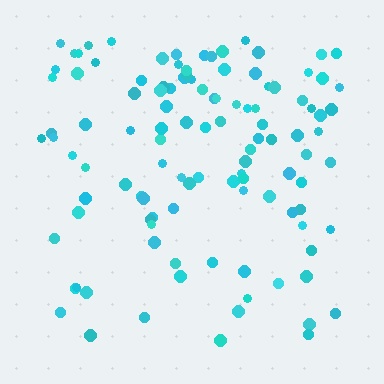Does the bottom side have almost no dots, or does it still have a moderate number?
Still a moderate number, just noticeably fewer than the top.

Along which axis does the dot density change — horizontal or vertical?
Vertical.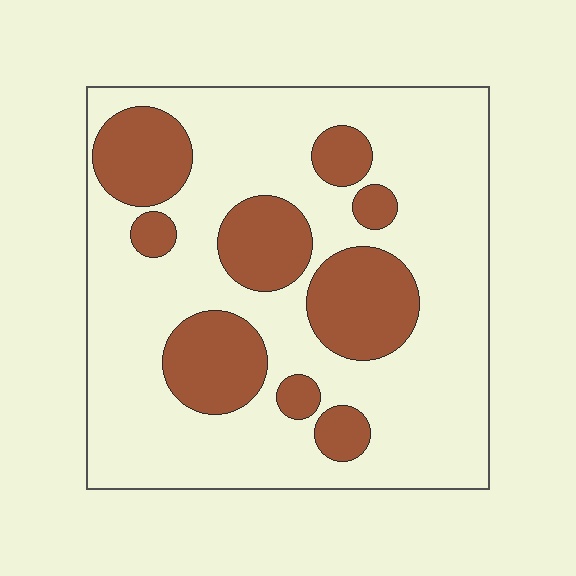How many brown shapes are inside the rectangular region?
9.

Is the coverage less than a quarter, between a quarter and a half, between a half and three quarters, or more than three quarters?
Between a quarter and a half.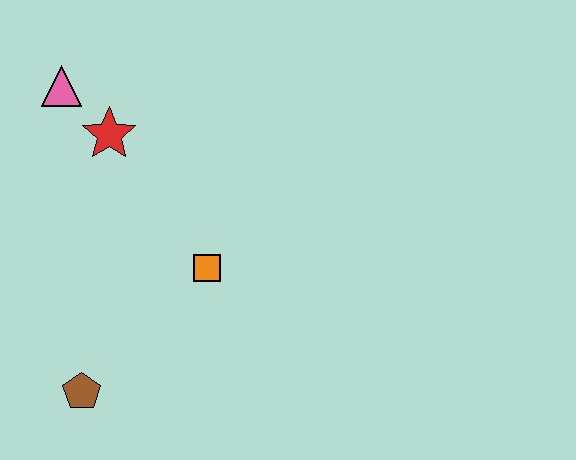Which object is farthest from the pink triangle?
The brown pentagon is farthest from the pink triangle.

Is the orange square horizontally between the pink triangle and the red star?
No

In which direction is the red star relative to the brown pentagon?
The red star is above the brown pentagon.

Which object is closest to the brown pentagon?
The orange square is closest to the brown pentagon.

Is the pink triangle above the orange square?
Yes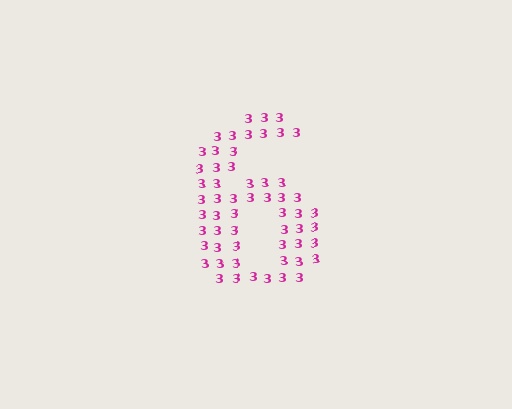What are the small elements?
The small elements are digit 3's.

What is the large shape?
The large shape is the digit 6.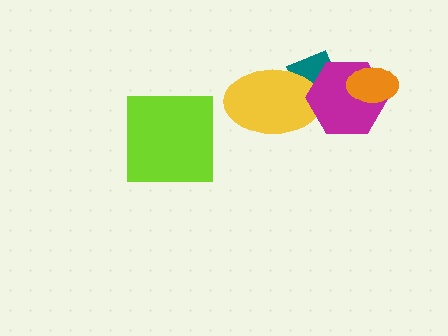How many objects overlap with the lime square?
0 objects overlap with the lime square.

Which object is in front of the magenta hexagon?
The orange ellipse is in front of the magenta hexagon.